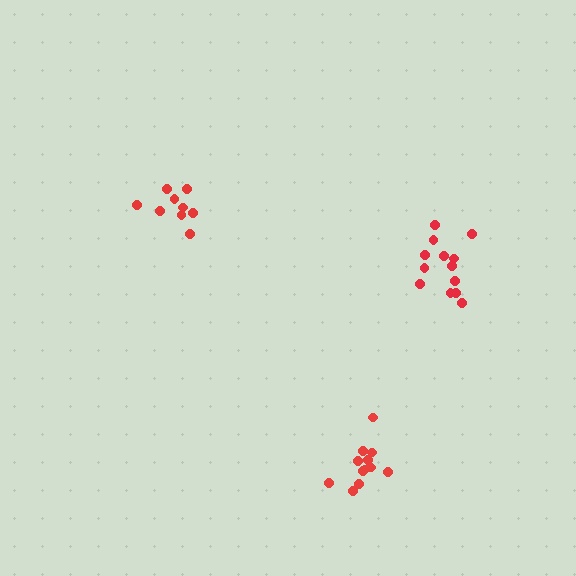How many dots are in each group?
Group 1: 9 dots, Group 2: 13 dots, Group 3: 12 dots (34 total).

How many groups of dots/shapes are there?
There are 3 groups.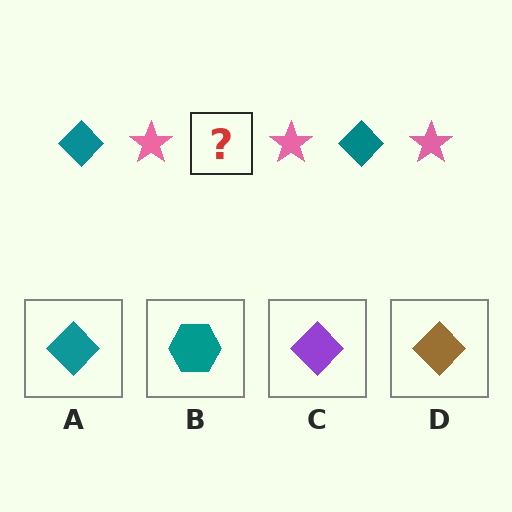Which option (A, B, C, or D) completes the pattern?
A.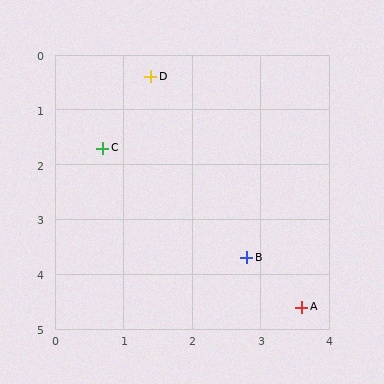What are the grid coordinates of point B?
Point B is at approximately (2.8, 3.7).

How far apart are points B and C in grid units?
Points B and C are about 2.9 grid units apart.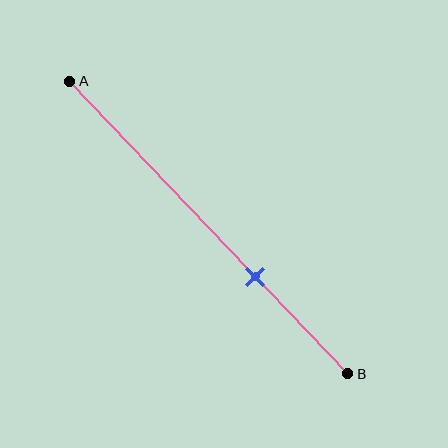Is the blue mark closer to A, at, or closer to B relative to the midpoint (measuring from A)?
The blue mark is closer to point B than the midpoint of segment AB.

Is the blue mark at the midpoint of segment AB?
No, the mark is at about 65% from A, not at the 50% midpoint.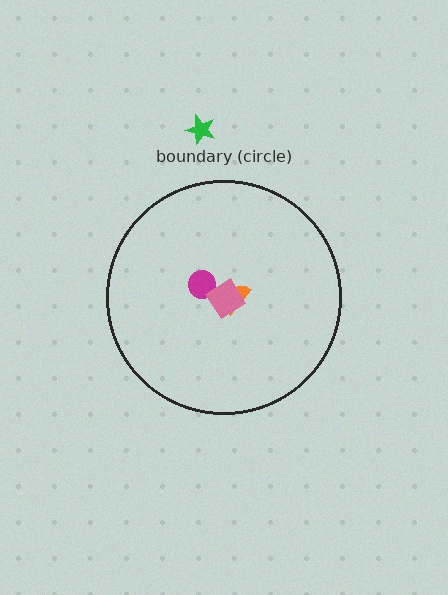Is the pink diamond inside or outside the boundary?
Inside.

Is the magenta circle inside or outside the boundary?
Inside.